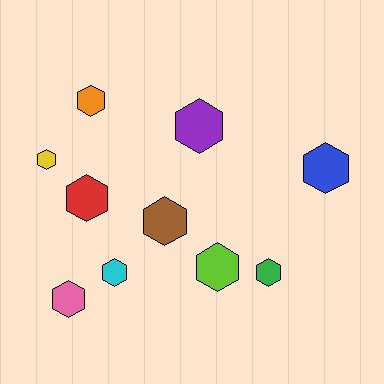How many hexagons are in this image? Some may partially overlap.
There are 10 hexagons.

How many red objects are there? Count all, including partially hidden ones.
There is 1 red object.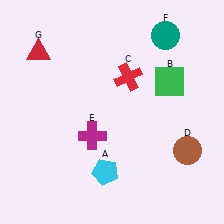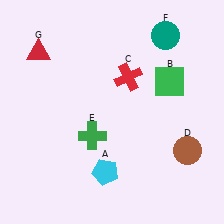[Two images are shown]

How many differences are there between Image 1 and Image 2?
There is 1 difference between the two images.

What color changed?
The cross (E) changed from magenta in Image 1 to green in Image 2.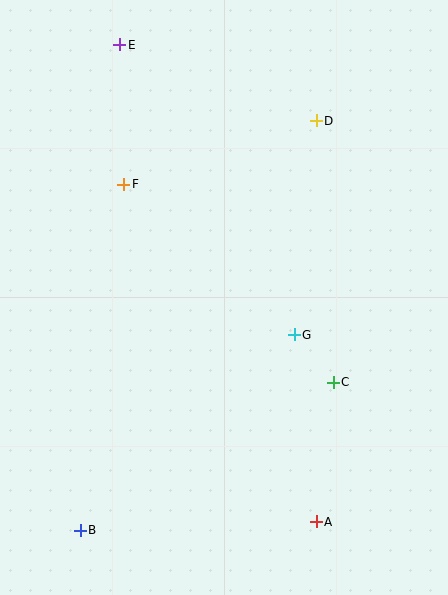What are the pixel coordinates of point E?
Point E is at (120, 45).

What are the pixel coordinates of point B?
Point B is at (80, 530).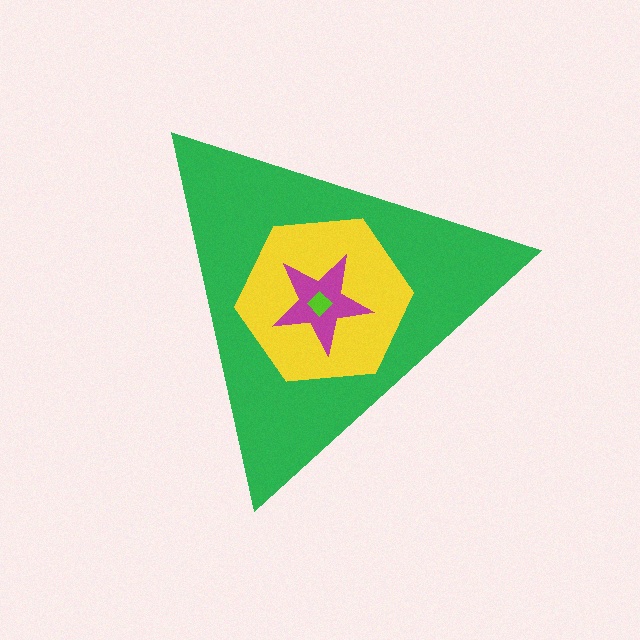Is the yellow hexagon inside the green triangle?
Yes.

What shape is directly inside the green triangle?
The yellow hexagon.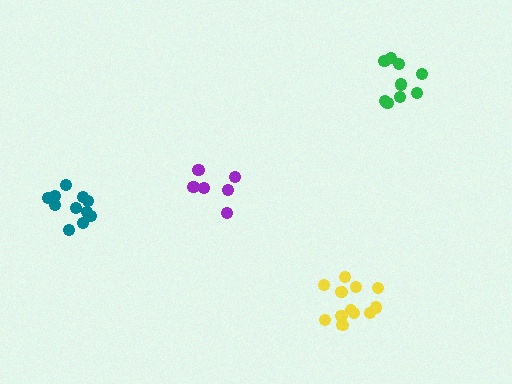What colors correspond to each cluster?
The clusters are colored: teal, green, yellow, purple.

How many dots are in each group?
Group 1: 11 dots, Group 2: 9 dots, Group 3: 12 dots, Group 4: 6 dots (38 total).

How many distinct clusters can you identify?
There are 4 distinct clusters.